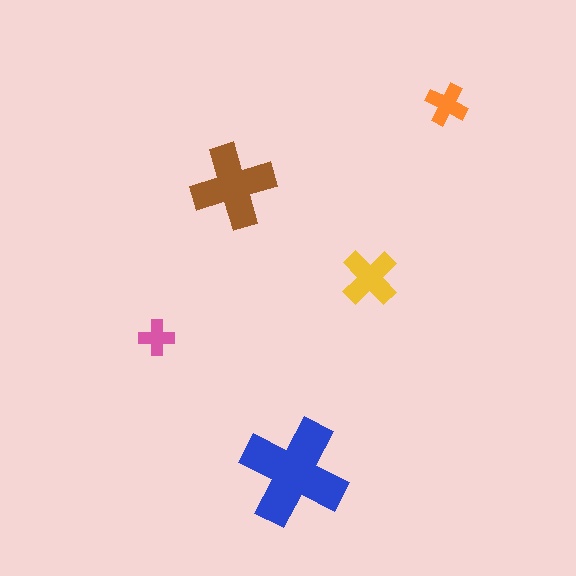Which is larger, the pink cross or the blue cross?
The blue one.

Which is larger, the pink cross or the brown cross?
The brown one.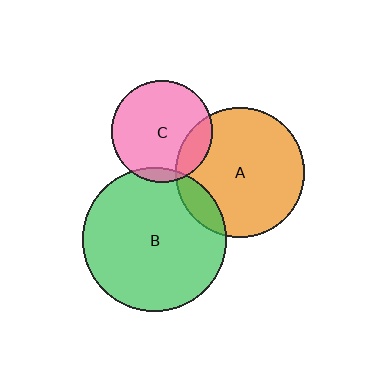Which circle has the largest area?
Circle B (green).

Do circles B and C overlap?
Yes.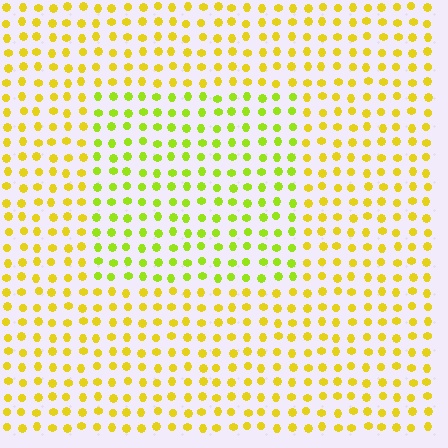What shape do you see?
I see a rectangle.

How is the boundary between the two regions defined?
The boundary is defined purely by a slight shift in hue (about 29 degrees). Spacing, size, and orientation are identical on both sides.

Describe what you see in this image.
The image is filled with small yellow elements in a uniform arrangement. A rectangle-shaped region is visible where the elements are tinted to a slightly different hue, forming a subtle color boundary.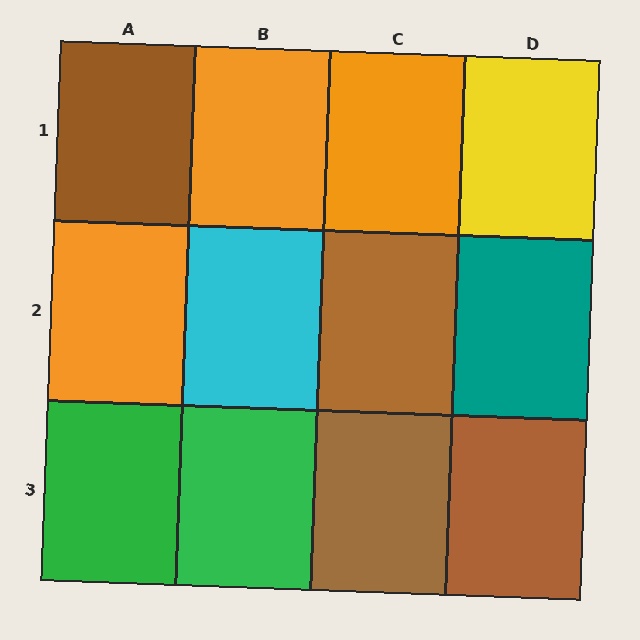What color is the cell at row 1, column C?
Orange.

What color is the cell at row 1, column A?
Brown.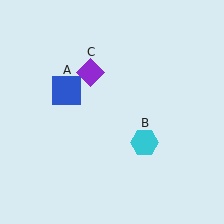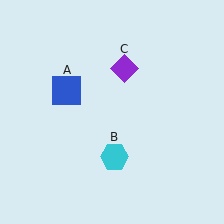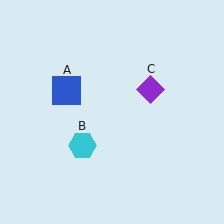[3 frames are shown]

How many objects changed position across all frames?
2 objects changed position: cyan hexagon (object B), purple diamond (object C).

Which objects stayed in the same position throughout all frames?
Blue square (object A) remained stationary.